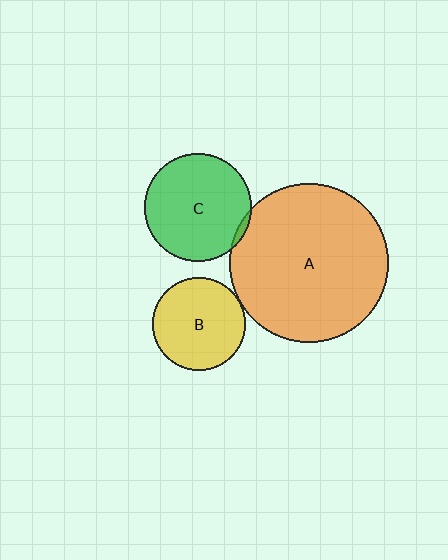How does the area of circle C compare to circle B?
Approximately 1.3 times.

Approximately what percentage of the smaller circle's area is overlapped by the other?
Approximately 5%.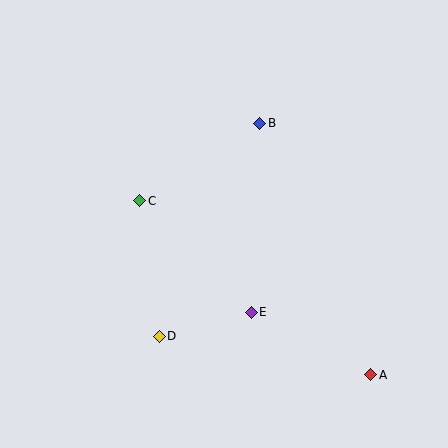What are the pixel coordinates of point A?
Point A is at (371, 375).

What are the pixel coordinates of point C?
Point C is at (140, 201).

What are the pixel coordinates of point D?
Point D is at (159, 336).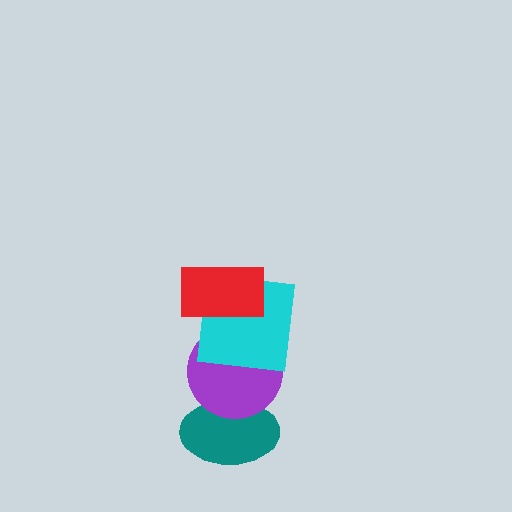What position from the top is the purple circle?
The purple circle is 3rd from the top.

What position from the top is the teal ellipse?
The teal ellipse is 4th from the top.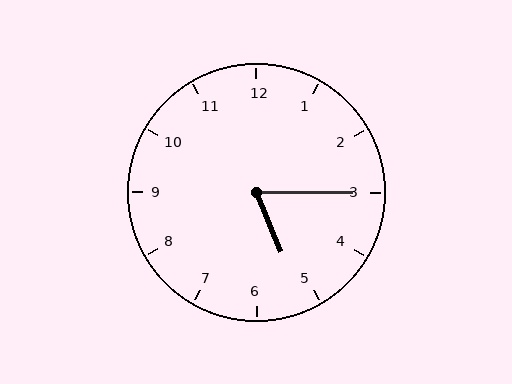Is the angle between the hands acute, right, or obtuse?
It is acute.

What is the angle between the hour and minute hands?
Approximately 68 degrees.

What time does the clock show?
5:15.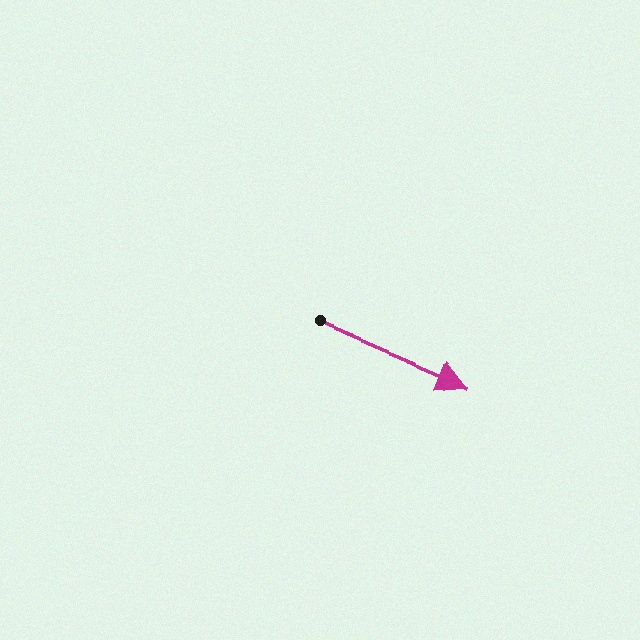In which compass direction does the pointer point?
Southeast.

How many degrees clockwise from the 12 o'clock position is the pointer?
Approximately 113 degrees.